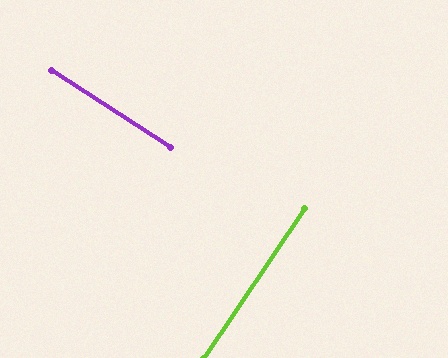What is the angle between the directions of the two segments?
Approximately 89 degrees.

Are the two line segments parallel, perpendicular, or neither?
Perpendicular — they meet at approximately 89°.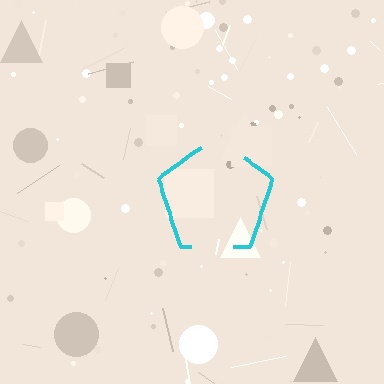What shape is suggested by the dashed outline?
The dashed outline suggests a pentagon.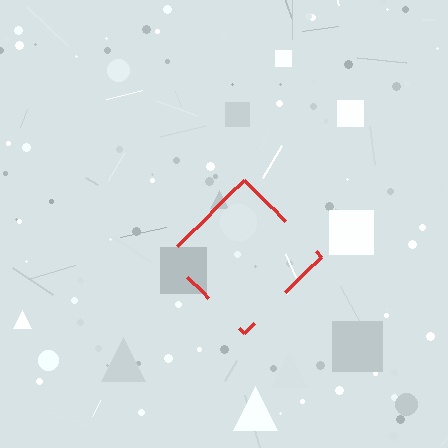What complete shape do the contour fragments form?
The contour fragments form a diamond.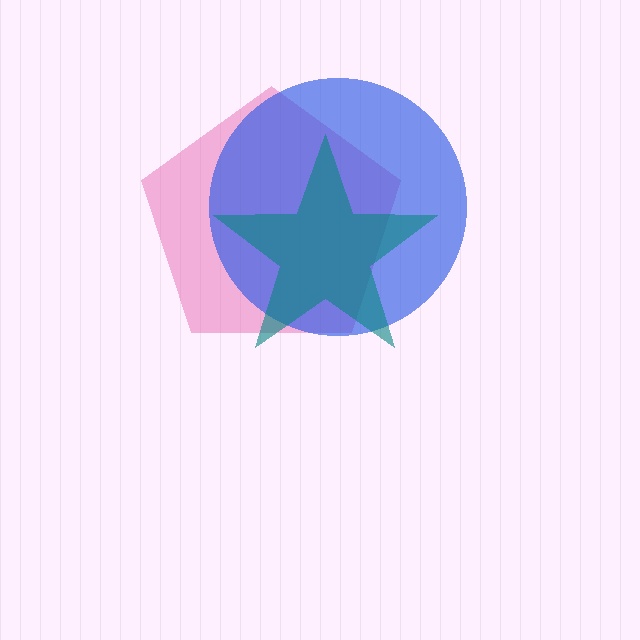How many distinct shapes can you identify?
There are 3 distinct shapes: a pink pentagon, a blue circle, a teal star.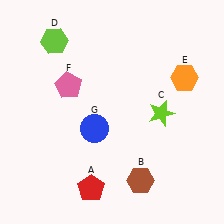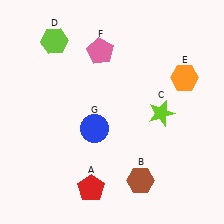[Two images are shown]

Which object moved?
The pink pentagon (F) moved up.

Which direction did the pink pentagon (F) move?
The pink pentagon (F) moved up.